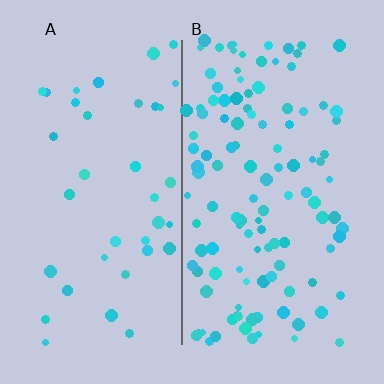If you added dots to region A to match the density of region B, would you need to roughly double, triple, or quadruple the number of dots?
Approximately triple.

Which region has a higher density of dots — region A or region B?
B (the right).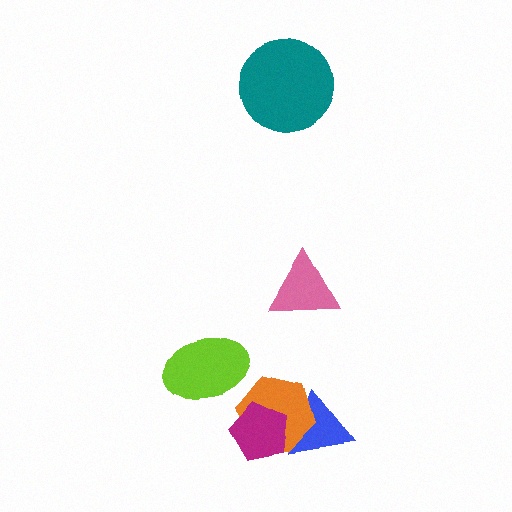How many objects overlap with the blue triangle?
2 objects overlap with the blue triangle.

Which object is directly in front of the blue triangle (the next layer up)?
The orange hexagon is directly in front of the blue triangle.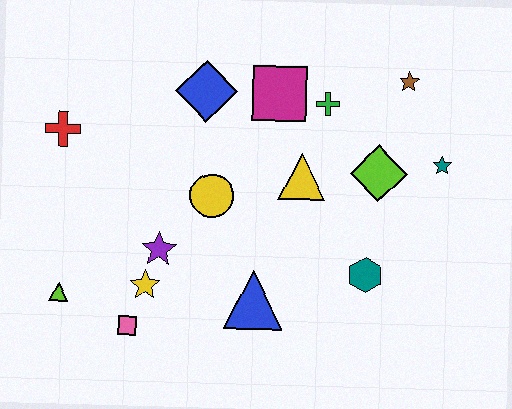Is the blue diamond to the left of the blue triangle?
Yes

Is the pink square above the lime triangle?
No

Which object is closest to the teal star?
The lime diamond is closest to the teal star.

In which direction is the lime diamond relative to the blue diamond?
The lime diamond is to the right of the blue diamond.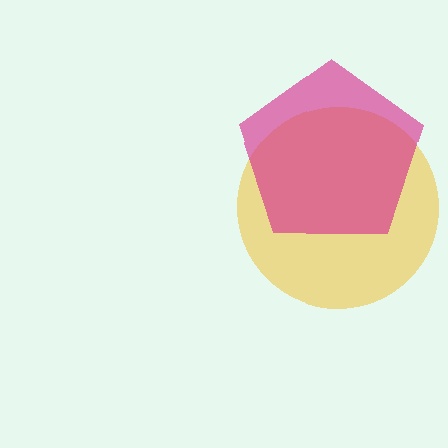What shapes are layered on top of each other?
The layered shapes are: a yellow circle, a magenta pentagon.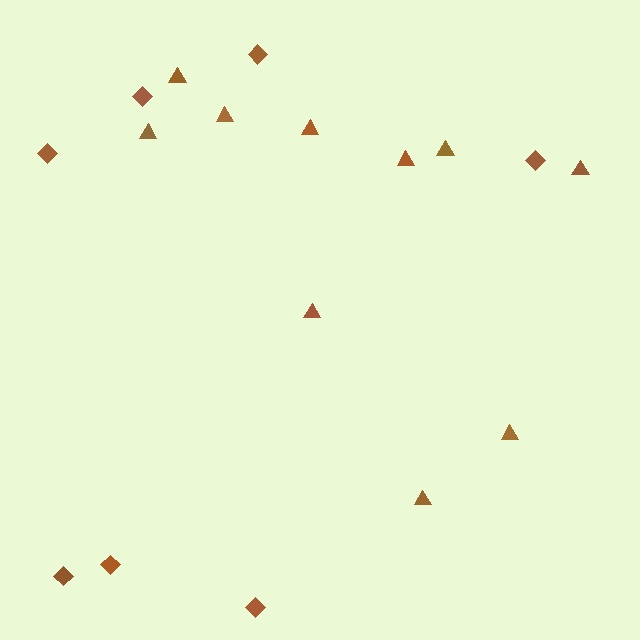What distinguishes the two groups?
There are 2 groups: one group of diamonds (7) and one group of triangles (10).